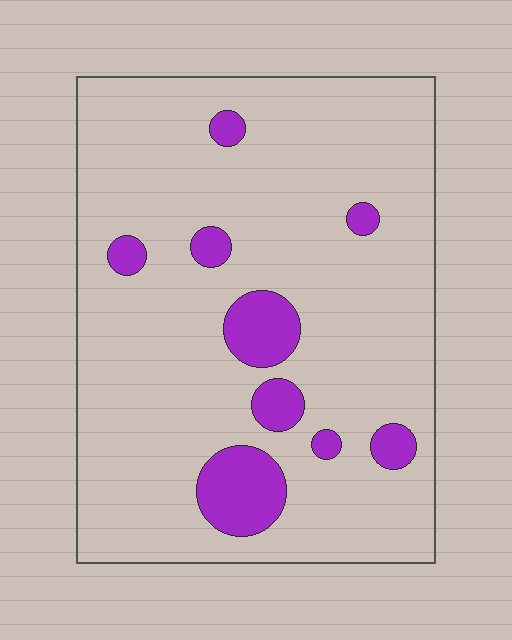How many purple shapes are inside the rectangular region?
9.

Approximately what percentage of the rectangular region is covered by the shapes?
Approximately 10%.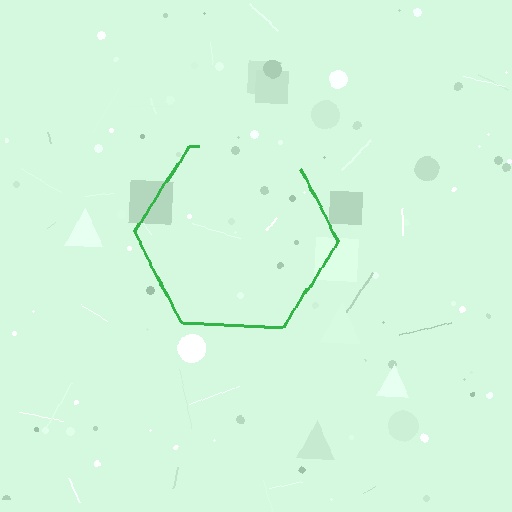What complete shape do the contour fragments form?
The contour fragments form a hexagon.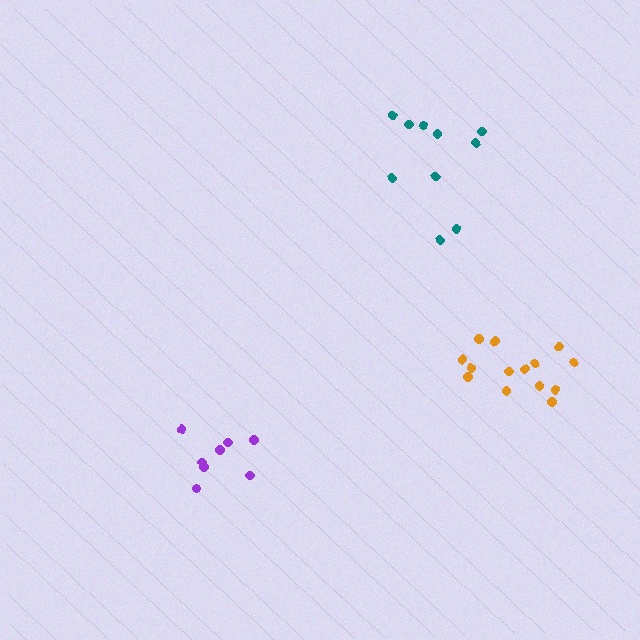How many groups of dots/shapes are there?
There are 3 groups.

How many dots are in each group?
Group 1: 8 dots, Group 2: 10 dots, Group 3: 14 dots (32 total).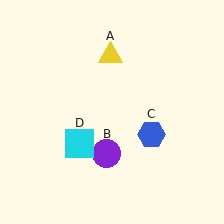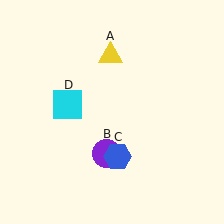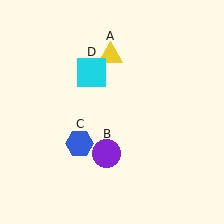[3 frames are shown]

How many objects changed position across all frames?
2 objects changed position: blue hexagon (object C), cyan square (object D).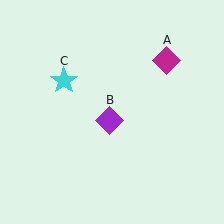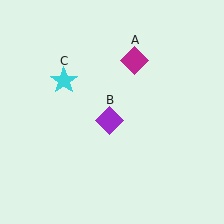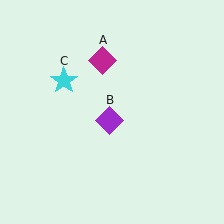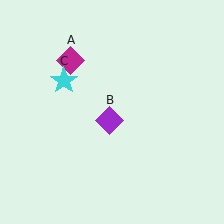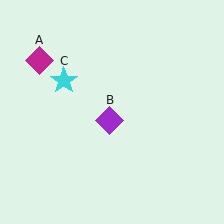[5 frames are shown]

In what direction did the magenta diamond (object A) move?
The magenta diamond (object A) moved left.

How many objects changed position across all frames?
1 object changed position: magenta diamond (object A).